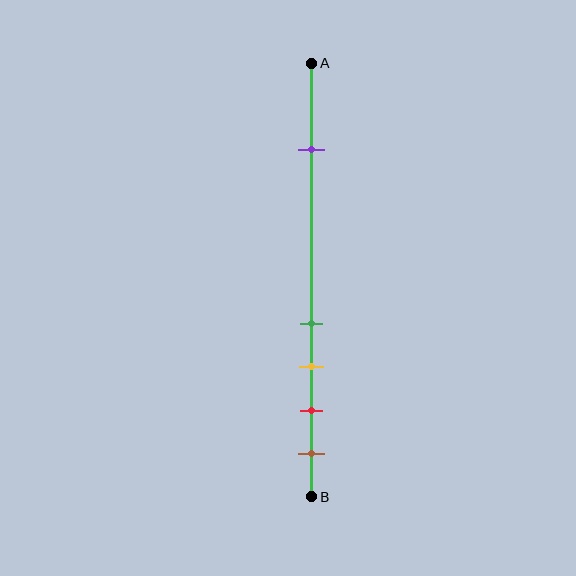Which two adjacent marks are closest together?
The green and yellow marks are the closest adjacent pair.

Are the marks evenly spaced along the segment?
No, the marks are not evenly spaced.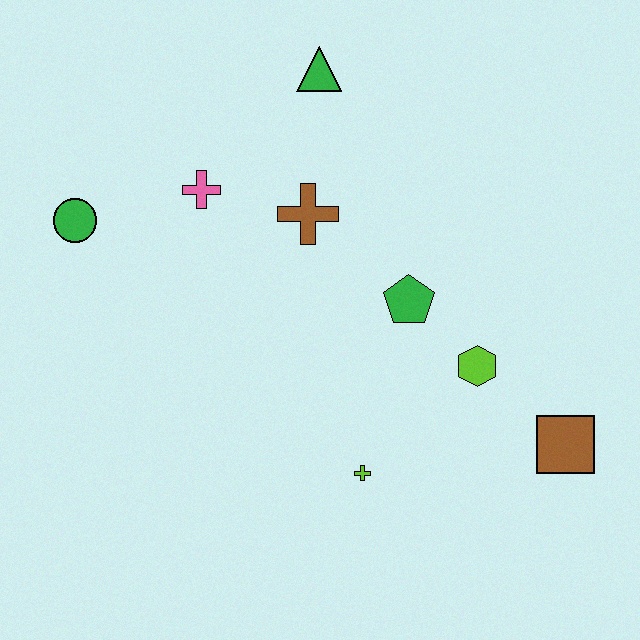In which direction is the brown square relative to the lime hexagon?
The brown square is to the right of the lime hexagon.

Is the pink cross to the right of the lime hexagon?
No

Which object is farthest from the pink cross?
The brown square is farthest from the pink cross.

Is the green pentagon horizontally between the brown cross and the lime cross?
No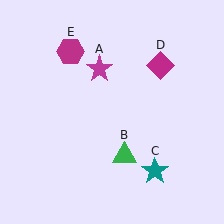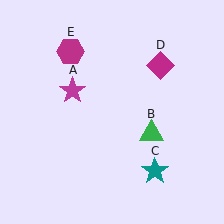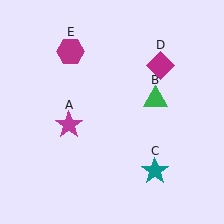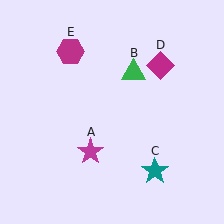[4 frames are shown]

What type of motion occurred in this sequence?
The magenta star (object A), green triangle (object B) rotated counterclockwise around the center of the scene.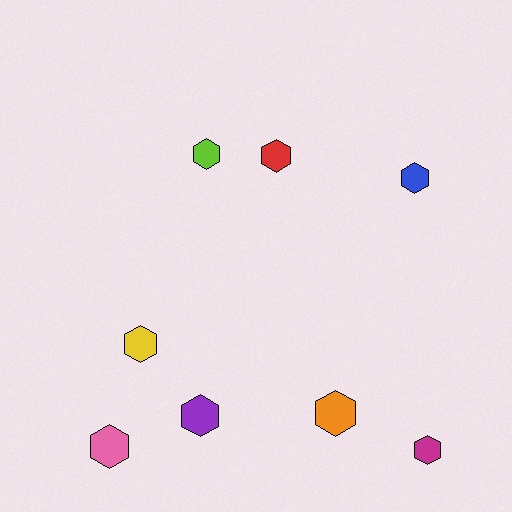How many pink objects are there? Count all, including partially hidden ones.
There is 1 pink object.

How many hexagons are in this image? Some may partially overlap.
There are 8 hexagons.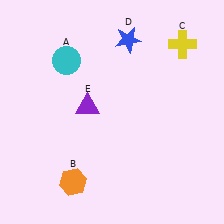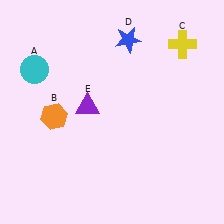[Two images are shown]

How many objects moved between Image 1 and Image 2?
2 objects moved between the two images.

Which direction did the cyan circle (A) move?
The cyan circle (A) moved left.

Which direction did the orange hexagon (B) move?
The orange hexagon (B) moved up.